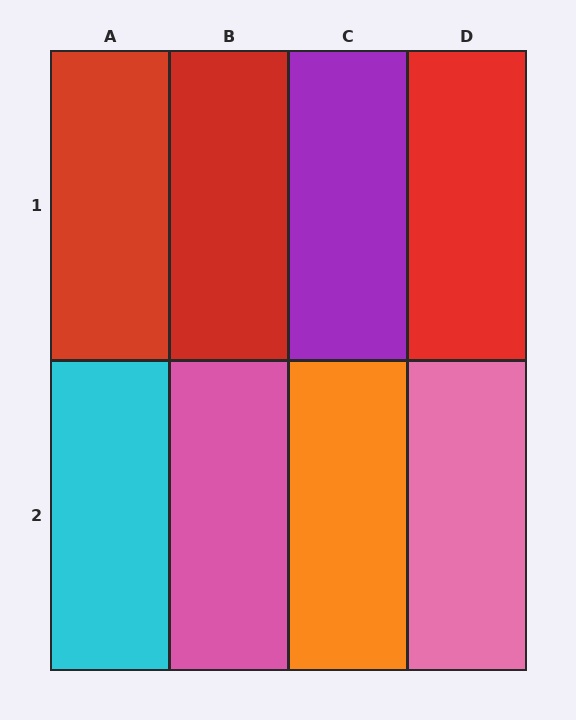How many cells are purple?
1 cell is purple.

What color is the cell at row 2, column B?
Pink.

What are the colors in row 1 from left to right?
Red, red, purple, red.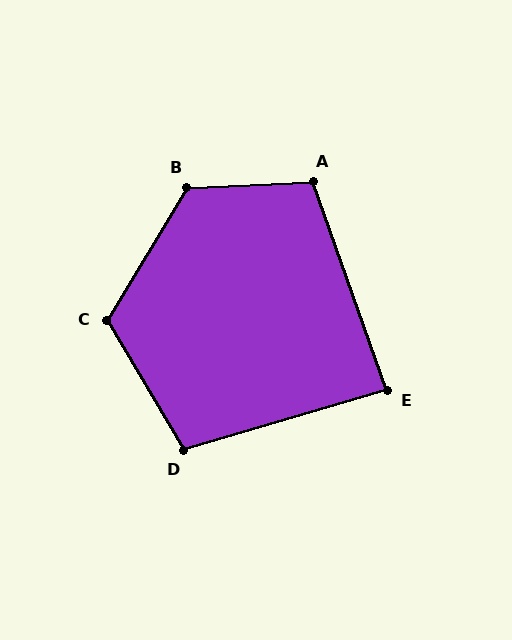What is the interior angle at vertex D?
Approximately 104 degrees (obtuse).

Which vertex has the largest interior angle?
B, at approximately 124 degrees.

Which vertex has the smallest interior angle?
E, at approximately 87 degrees.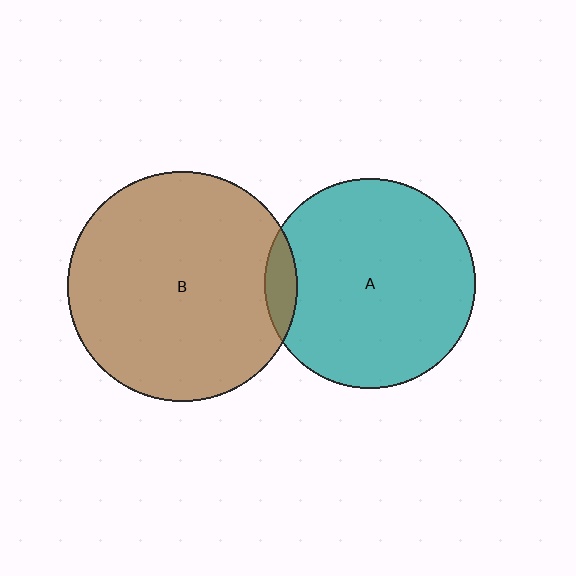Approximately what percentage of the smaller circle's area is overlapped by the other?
Approximately 5%.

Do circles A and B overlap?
Yes.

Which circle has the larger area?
Circle B (brown).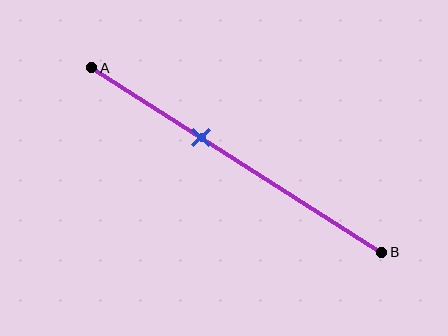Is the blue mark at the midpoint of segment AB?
No, the mark is at about 40% from A, not at the 50% midpoint.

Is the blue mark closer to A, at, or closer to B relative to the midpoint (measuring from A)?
The blue mark is closer to point A than the midpoint of segment AB.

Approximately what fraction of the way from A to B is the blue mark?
The blue mark is approximately 40% of the way from A to B.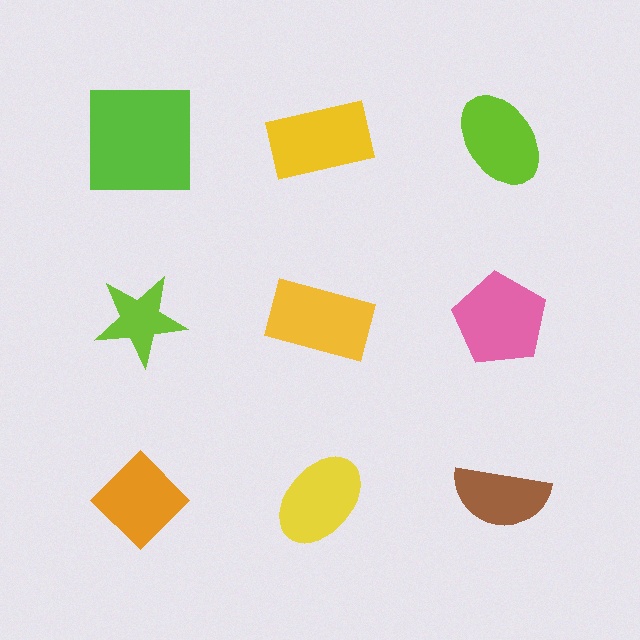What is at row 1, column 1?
A lime square.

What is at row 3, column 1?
An orange diamond.